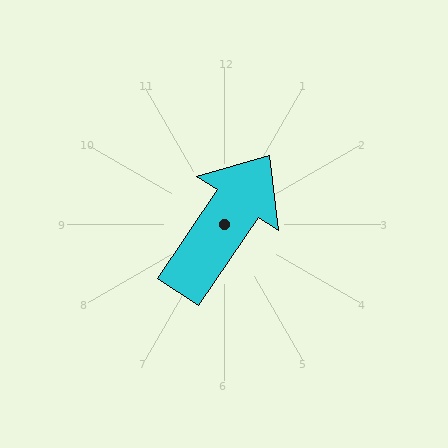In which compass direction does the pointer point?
Northeast.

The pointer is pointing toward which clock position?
Roughly 1 o'clock.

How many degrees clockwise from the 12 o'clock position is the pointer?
Approximately 34 degrees.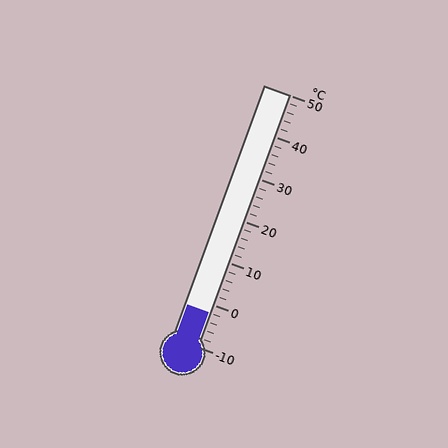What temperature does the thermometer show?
The thermometer shows approximately -2°C.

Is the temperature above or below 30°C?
The temperature is below 30°C.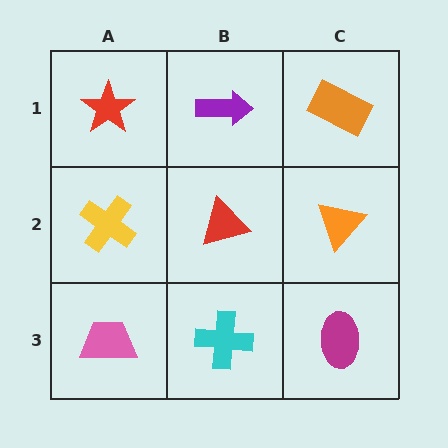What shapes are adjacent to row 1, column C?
An orange triangle (row 2, column C), a purple arrow (row 1, column B).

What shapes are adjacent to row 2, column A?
A red star (row 1, column A), a pink trapezoid (row 3, column A), a red triangle (row 2, column B).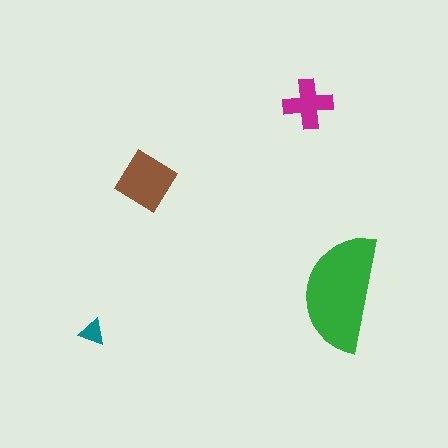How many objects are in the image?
There are 4 objects in the image.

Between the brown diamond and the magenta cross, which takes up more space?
The brown diamond.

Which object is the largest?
The green semicircle.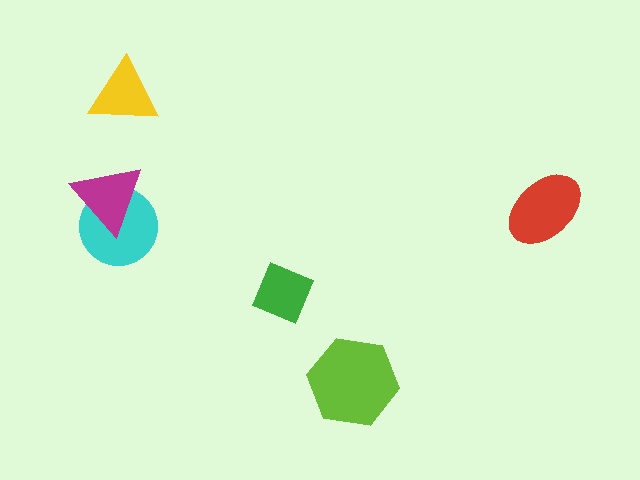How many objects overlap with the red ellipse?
0 objects overlap with the red ellipse.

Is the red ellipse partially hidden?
No, no other shape covers it.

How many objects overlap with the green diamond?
0 objects overlap with the green diamond.